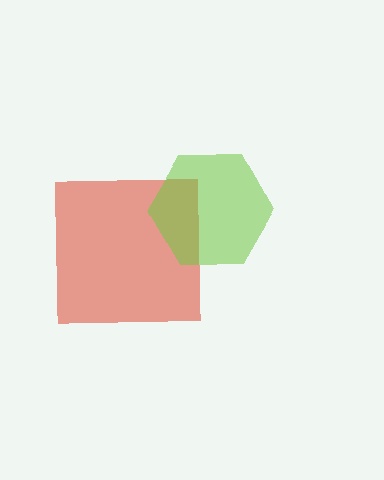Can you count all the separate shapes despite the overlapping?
Yes, there are 2 separate shapes.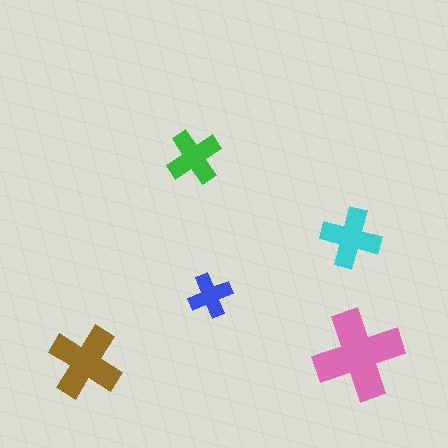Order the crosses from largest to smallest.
the pink one, the brown one, the cyan one, the green one, the blue one.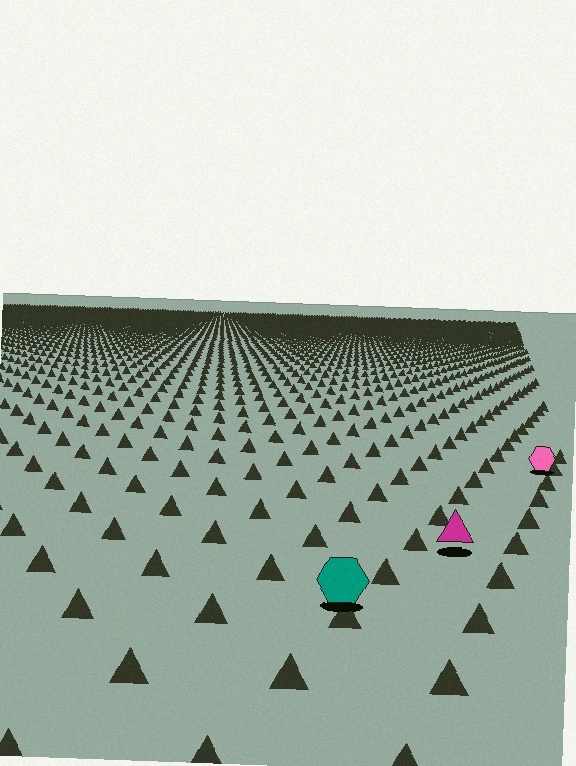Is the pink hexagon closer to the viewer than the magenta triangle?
No. The magenta triangle is closer — you can tell from the texture gradient: the ground texture is coarser near it.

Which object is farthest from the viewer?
The pink hexagon is farthest from the viewer. It appears smaller and the ground texture around it is denser.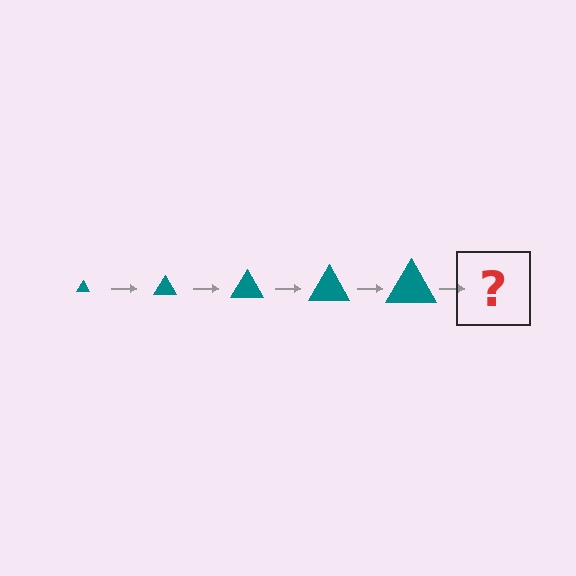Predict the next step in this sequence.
The next step is a teal triangle, larger than the previous one.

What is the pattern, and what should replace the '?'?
The pattern is that the triangle gets progressively larger each step. The '?' should be a teal triangle, larger than the previous one.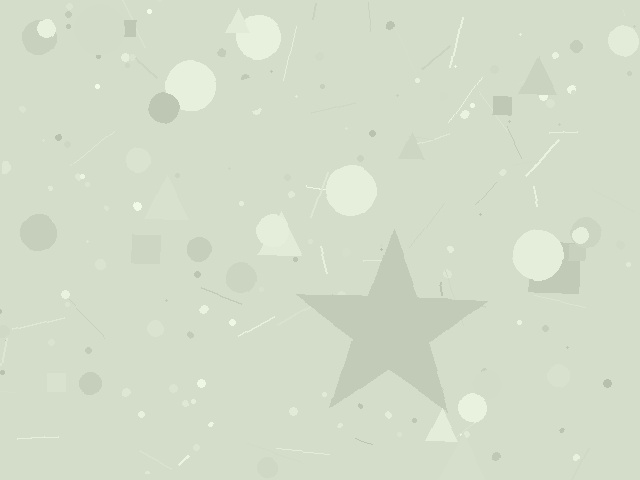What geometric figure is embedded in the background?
A star is embedded in the background.